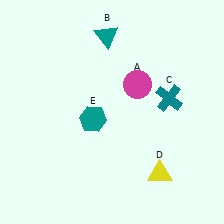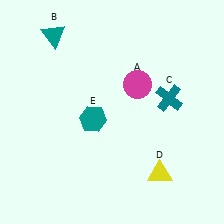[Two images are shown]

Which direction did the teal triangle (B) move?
The teal triangle (B) moved left.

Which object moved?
The teal triangle (B) moved left.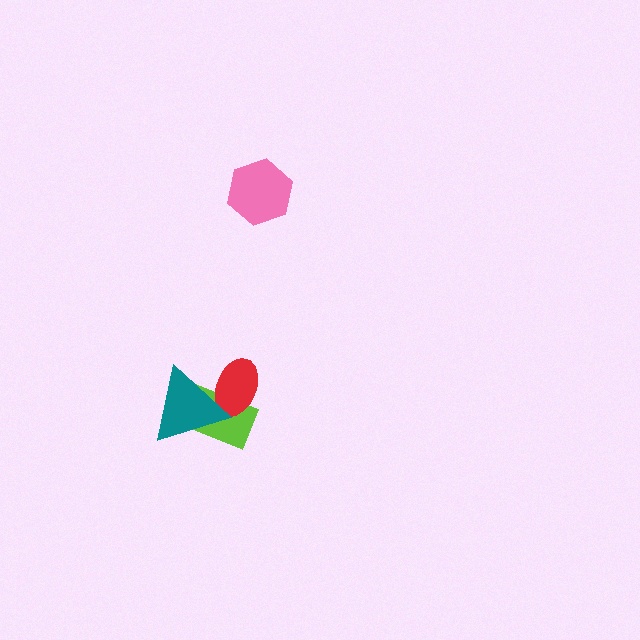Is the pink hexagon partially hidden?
No, no other shape covers it.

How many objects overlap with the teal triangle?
2 objects overlap with the teal triangle.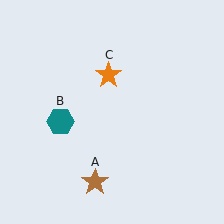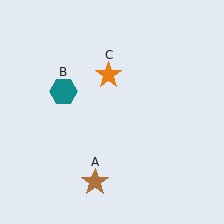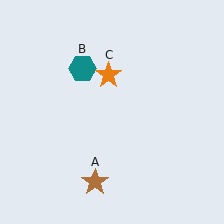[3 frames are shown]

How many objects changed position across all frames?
1 object changed position: teal hexagon (object B).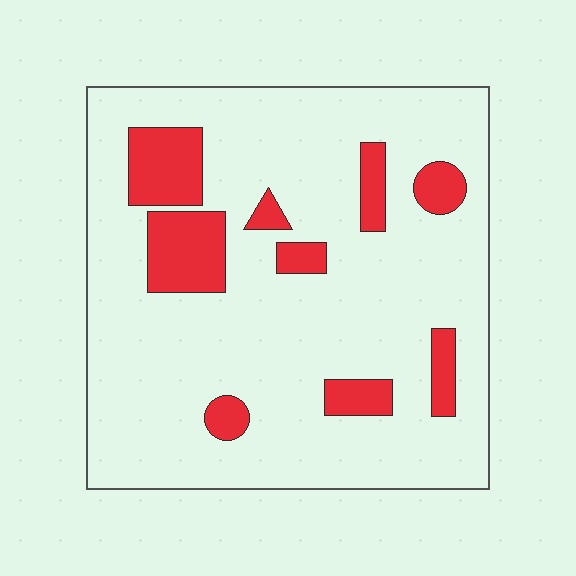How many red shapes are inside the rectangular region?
9.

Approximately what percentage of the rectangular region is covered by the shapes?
Approximately 15%.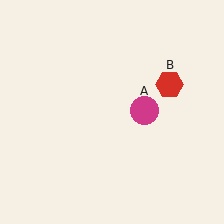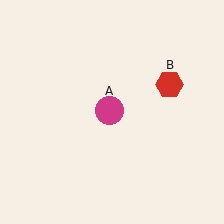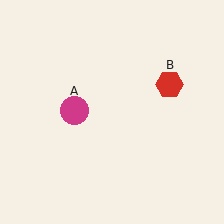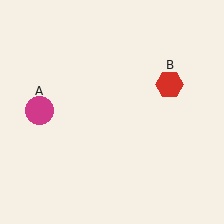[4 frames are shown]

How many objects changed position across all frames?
1 object changed position: magenta circle (object A).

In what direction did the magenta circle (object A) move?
The magenta circle (object A) moved left.